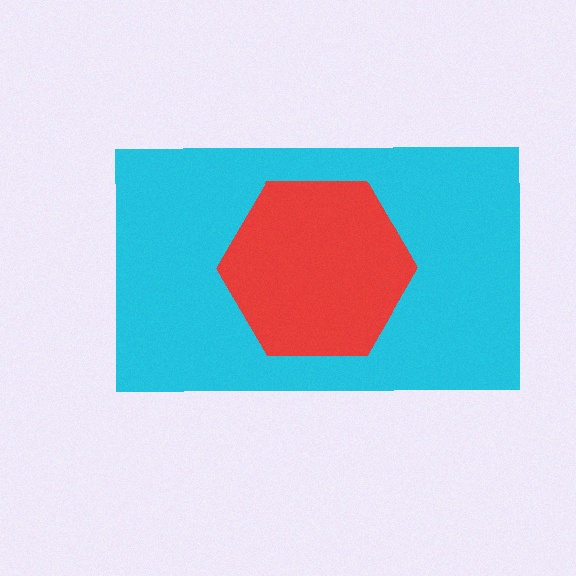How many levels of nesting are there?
2.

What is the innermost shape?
The red hexagon.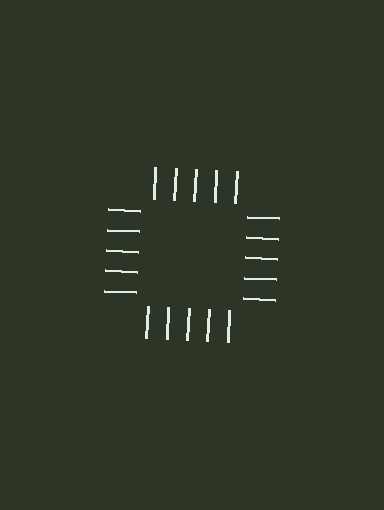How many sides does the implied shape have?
4 sides — the line-ends trace a square.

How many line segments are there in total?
20 — 5 along each of the 4 edges.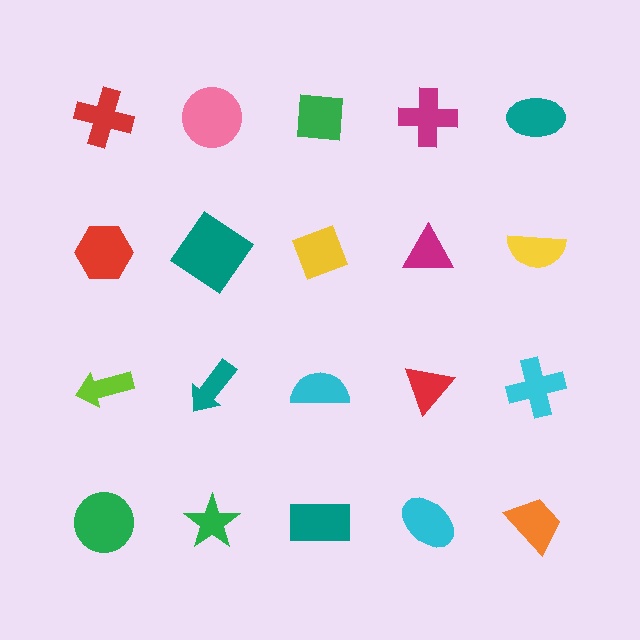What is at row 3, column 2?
A teal arrow.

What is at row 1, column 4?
A magenta cross.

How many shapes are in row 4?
5 shapes.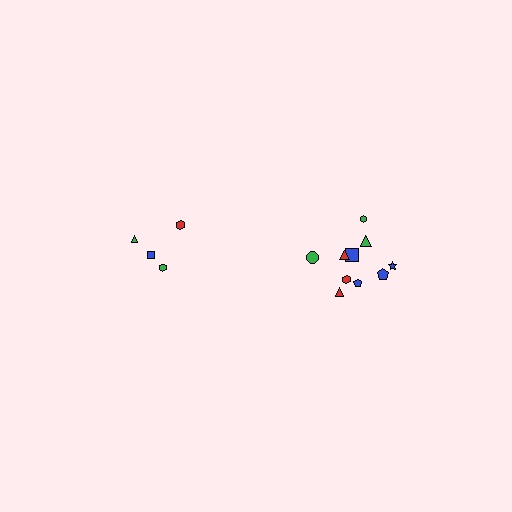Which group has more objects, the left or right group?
The right group.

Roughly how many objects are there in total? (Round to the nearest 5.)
Roughly 15 objects in total.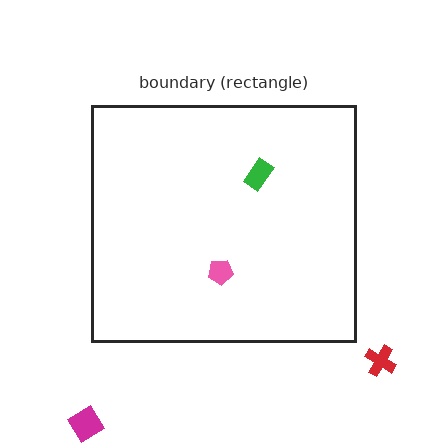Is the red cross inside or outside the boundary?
Outside.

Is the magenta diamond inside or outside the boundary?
Outside.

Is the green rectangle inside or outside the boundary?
Inside.